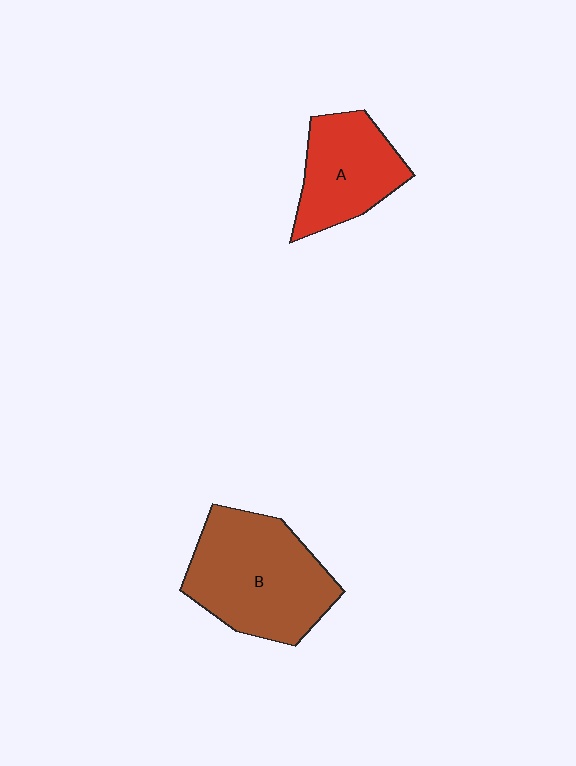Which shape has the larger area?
Shape B (brown).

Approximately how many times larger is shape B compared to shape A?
Approximately 1.5 times.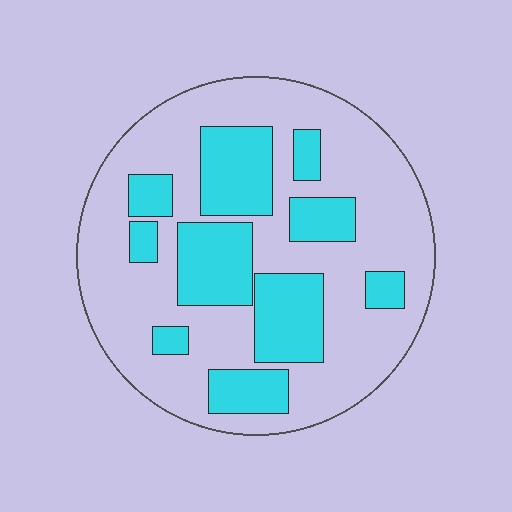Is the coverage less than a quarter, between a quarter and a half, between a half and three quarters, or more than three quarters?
Between a quarter and a half.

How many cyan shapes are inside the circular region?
10.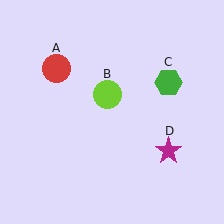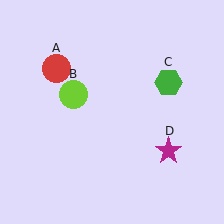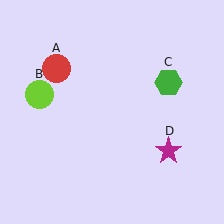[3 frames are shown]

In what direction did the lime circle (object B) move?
The lime circle (object B) moved left.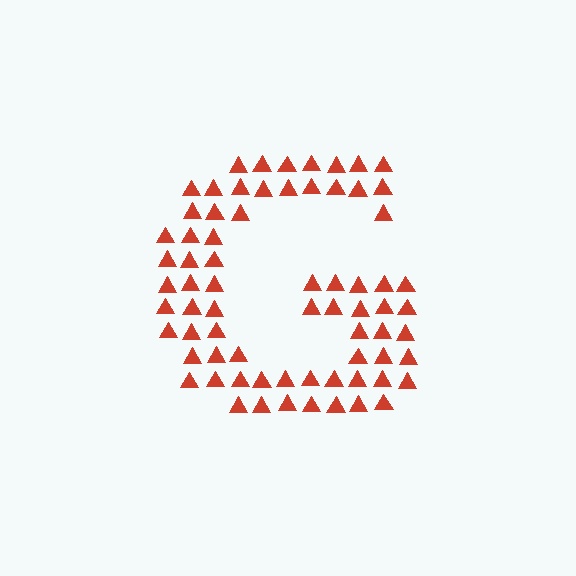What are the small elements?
The small elements are triangles.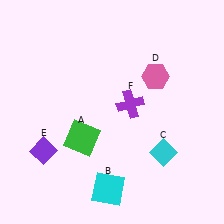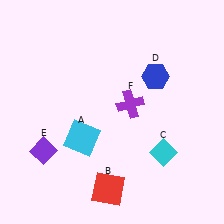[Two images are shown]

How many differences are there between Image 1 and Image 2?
There are 3 differences between the two images.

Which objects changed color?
A changed from green to cyan. B changed from cyan to red. D changed from pink to blue.